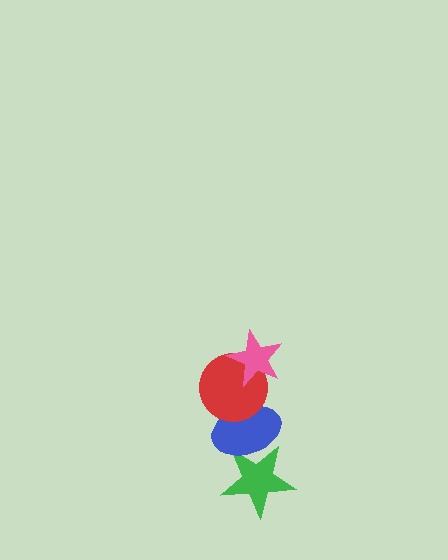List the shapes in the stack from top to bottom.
From top to bottom: the pink star, the red circle, the blue ellipse, the green star.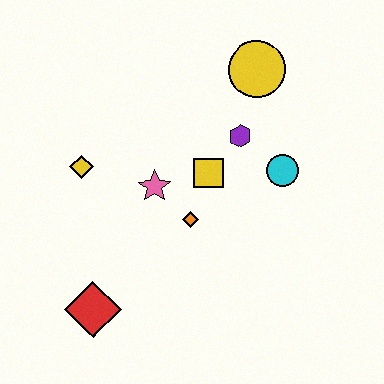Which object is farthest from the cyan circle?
The red diamond is farthest from the cyan circle.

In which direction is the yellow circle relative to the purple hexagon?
The yellow circle is above the purple hexagon.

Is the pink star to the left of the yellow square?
Yes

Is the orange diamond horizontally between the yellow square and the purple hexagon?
No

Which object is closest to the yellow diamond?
The pink star is closest to the yellow diamond.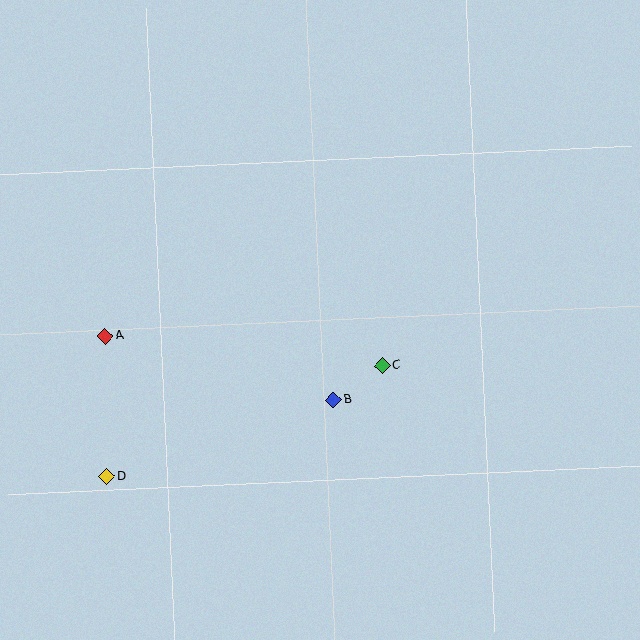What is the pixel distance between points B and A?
The distance between B and A is 237 pixels.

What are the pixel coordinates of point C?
Point C is at (382, 366).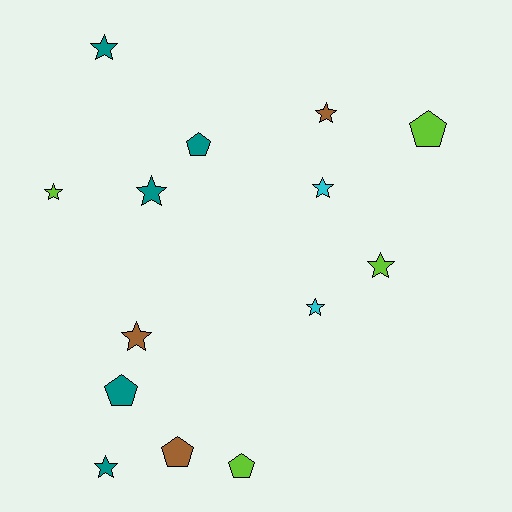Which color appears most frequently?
Teal, with 5 objects.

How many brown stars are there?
There are 2 brown stars.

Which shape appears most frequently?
Star, with 9 objects.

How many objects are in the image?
There are 14 objects.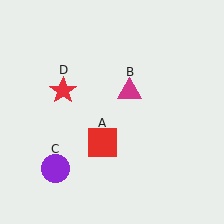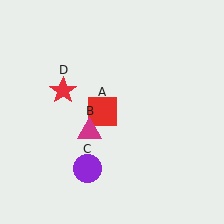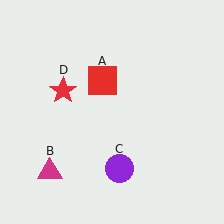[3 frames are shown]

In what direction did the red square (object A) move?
The red square (object A) moved up.